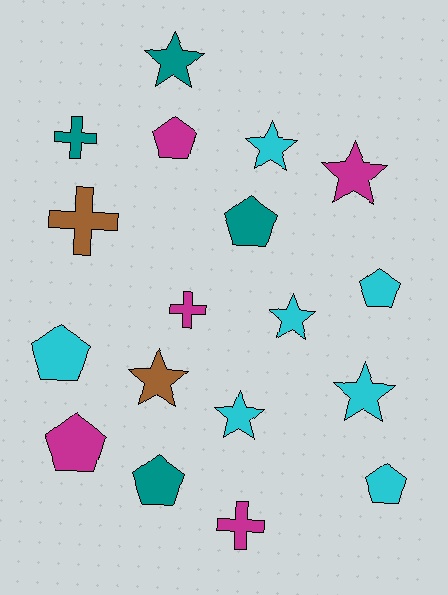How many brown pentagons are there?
There are no brown pentagons.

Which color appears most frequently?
Cyan, with 7 objects.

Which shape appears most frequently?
Pentagon, with 7 objects.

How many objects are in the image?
There are 18 objects.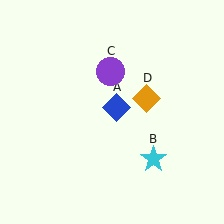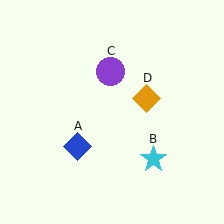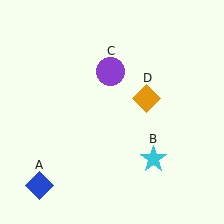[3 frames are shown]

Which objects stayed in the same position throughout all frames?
Cyan star (object B) and purple circle (object C) and orange diamond (object D) remained stationary.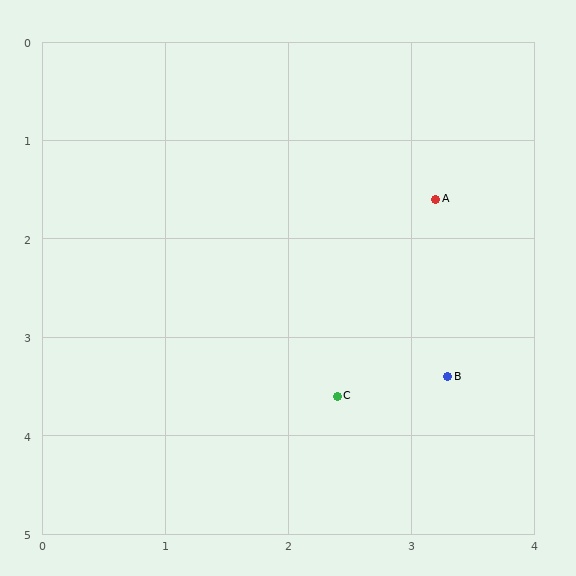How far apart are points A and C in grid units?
Points A and C are about 2.2 grid units apart.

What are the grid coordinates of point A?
Point A is at approximately (3.2, 1.6).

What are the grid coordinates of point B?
Point B is at approximately (3.3, 3.4).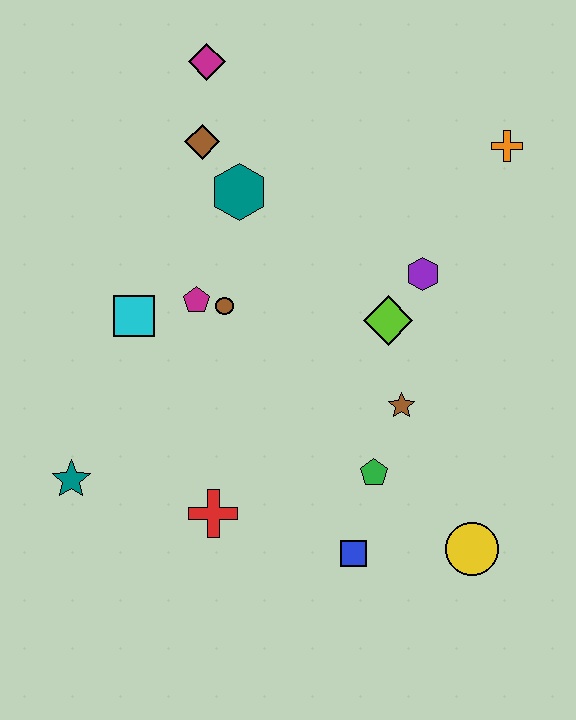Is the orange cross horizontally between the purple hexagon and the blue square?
No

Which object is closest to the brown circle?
The magenta pentagon is closest to the brown circle.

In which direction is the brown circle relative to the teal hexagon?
The brown circle is below the teal hexagon.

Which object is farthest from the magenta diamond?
The yellow circle is farthest from the magenta diamond.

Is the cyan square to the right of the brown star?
No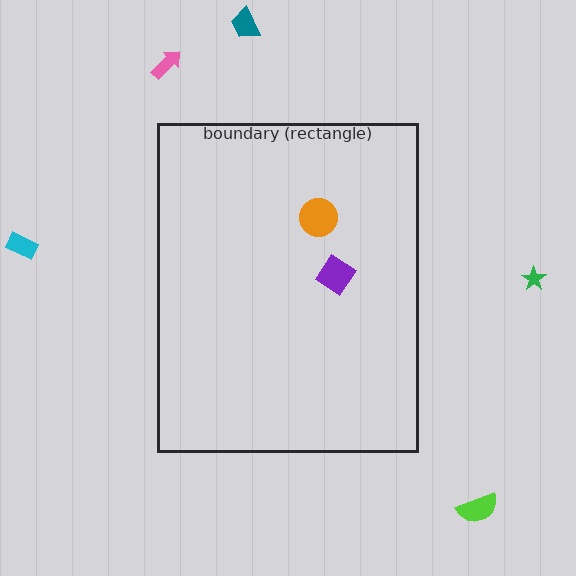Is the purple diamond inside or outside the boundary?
Inside.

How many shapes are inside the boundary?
2 inside, 5 outside.